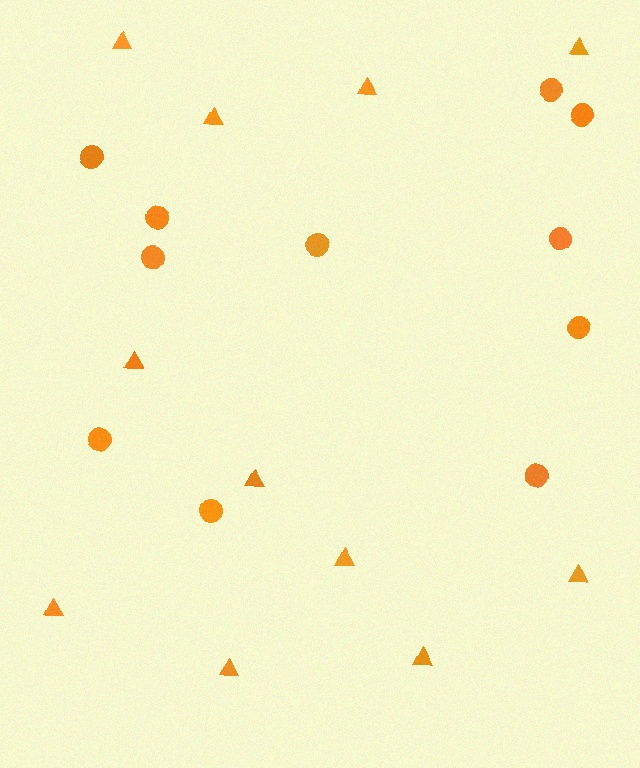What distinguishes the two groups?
There are 2 groups: one group of triangles (11) and one group of circles (11).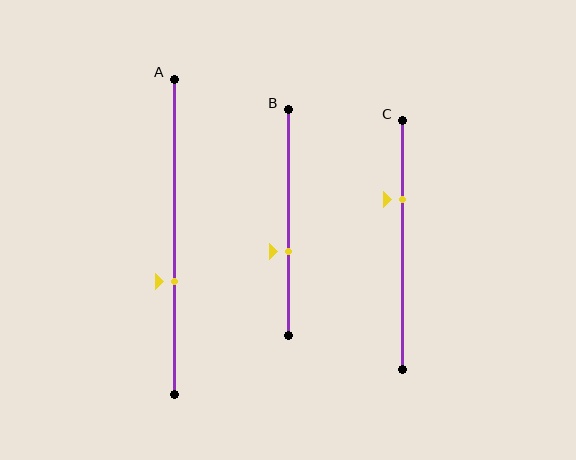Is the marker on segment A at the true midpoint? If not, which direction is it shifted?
No, the marker on segment A is shifted downward by about 14% of the segment length.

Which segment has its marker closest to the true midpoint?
Segment B has its marker closest to the true midpoint.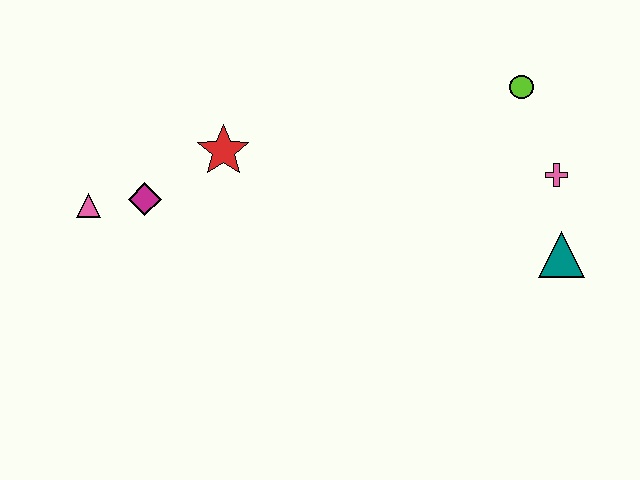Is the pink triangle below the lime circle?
Yes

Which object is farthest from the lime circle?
The pink triangle is farthest from the lime circle.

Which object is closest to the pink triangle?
The magenta diamond is closest to the pink triangle.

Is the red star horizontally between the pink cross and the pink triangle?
Yes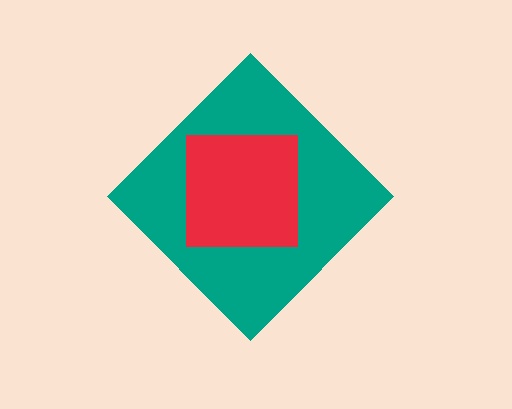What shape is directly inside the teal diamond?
The red square.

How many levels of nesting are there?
2.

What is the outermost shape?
The teal diamond.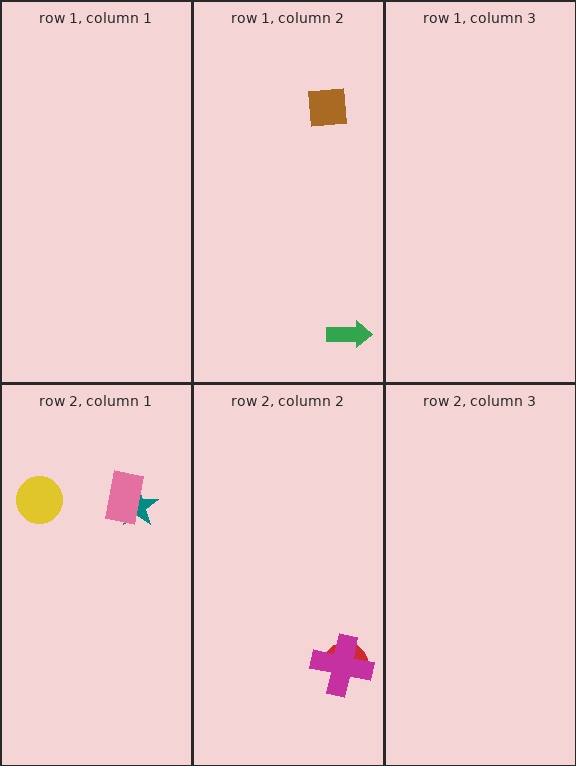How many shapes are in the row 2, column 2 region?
2.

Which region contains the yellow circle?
The row 2, column 1 region.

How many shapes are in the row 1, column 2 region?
2.